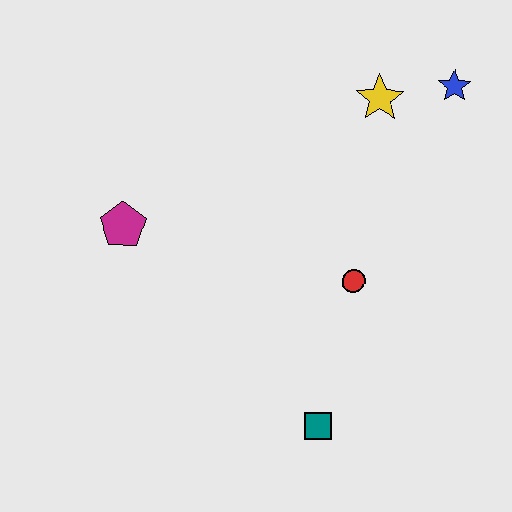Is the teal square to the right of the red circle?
No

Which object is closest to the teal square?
The red circle is closest to the teal square.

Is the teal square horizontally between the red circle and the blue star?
No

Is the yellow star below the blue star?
Yes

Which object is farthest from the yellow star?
The teal square is farthest from the yellow star.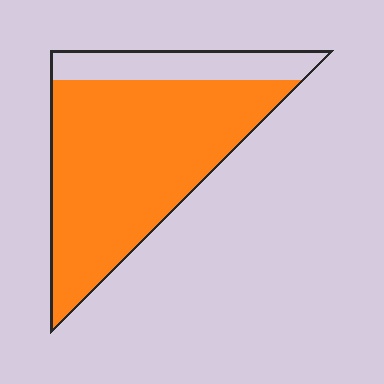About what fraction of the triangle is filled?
About four fifths (4/5).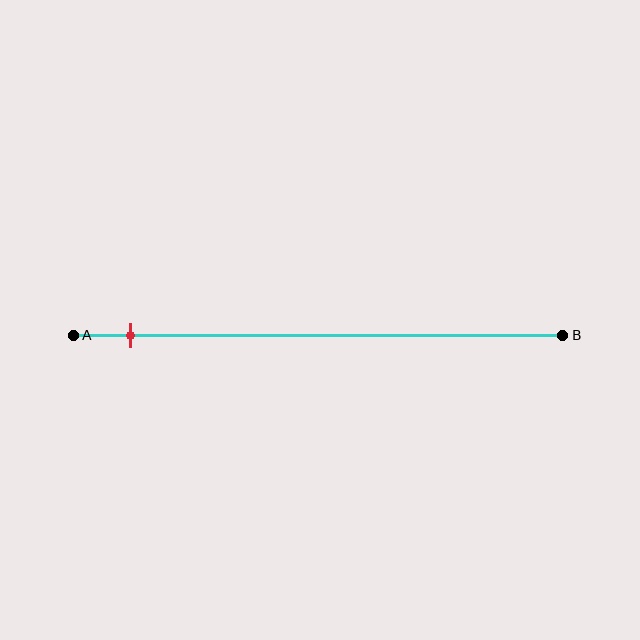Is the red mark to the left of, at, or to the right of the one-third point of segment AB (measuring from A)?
The red mark is to the left of the one-third point of segment AB.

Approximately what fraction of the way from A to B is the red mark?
The red mark is approximately 10% of the way from A to B.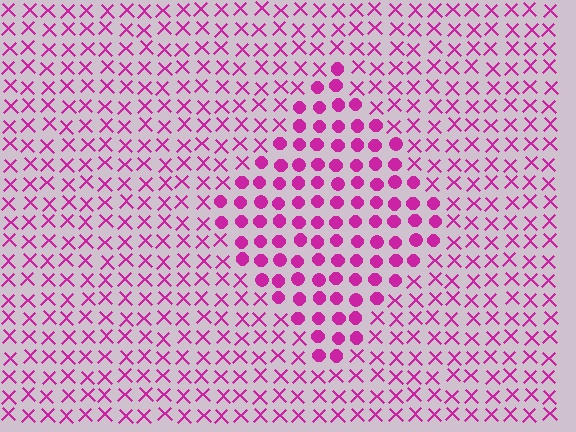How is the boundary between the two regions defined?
The boundary is defined by a change in element shape: circles inside vs. X marks outside. All elements share the same color and spacing.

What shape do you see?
I see a diamond.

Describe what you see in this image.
The image is filled with small magenta elements arranged in a uniform grid. A diamond-shaped region contains circles, while the surrounding area contains X marks. The boundary is defined purely by the change in element shape.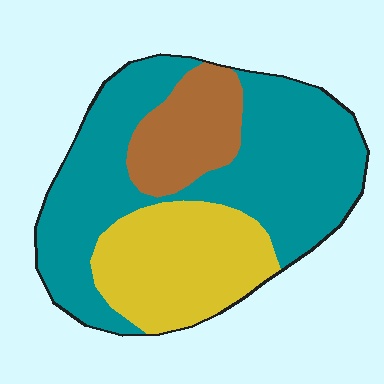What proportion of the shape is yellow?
Yellow covers 27% of the shape.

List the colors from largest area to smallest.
From largest to smallest: teal, yellow, brown.